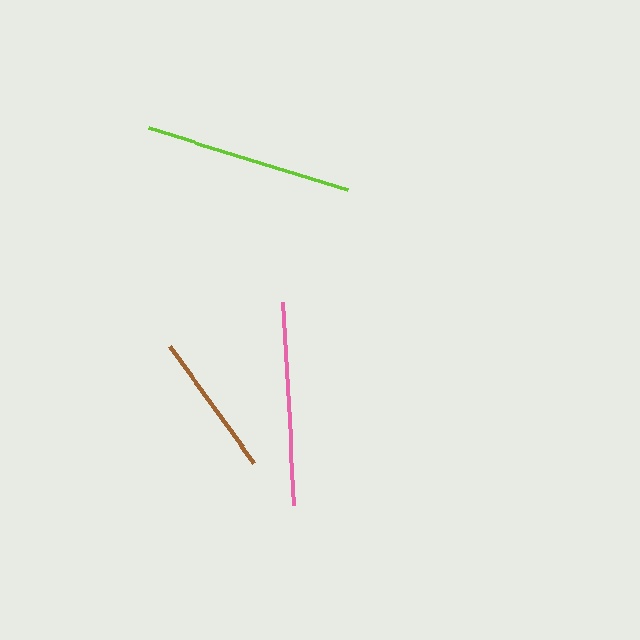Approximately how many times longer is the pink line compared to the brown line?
The pink line is approximately 1.4 times the length of the brown line.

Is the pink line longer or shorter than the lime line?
The lime line is longer than the pink line.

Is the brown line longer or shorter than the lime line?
The lime line is longer than the brown line.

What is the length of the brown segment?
The brown segment is approximately 144 pixels long.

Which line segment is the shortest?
The brown line is the shortest at approximately 144 pixels.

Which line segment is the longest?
The lime line is the longest at approximately 207 pixels.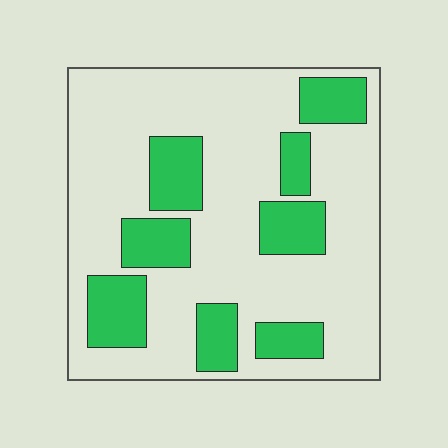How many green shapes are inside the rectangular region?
8.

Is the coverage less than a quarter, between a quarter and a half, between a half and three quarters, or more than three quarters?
Between a quarter and a half.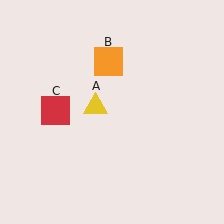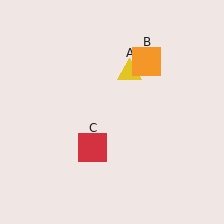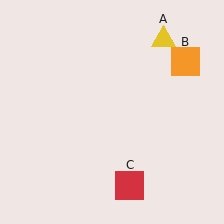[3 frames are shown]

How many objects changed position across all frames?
3 objects changed position: yellow triangle (object A), orange square (object B), red square (object C).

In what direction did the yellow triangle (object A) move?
The yellow triangle (object A) moved up and to the right.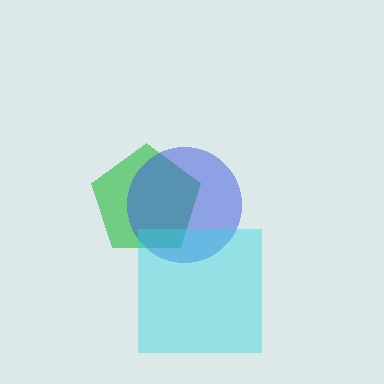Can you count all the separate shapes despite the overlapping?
Yes, there are 3 separate shapes.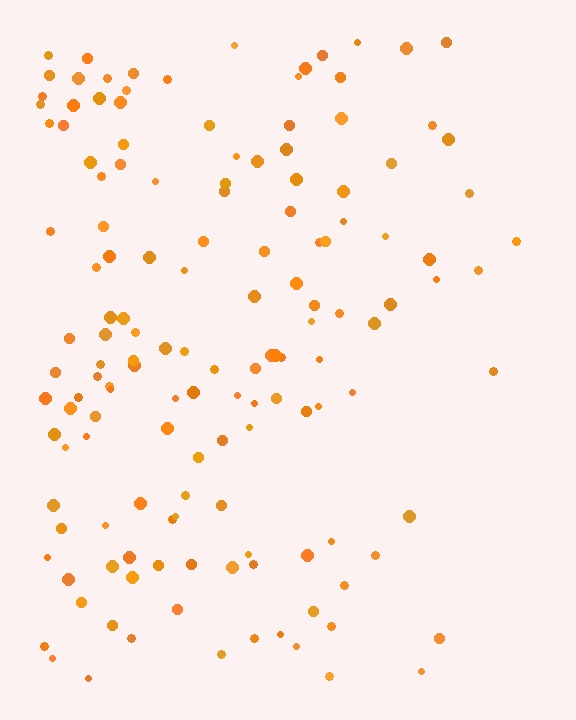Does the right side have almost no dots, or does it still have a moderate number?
Still a moderate number, just noticeably fewer than the left.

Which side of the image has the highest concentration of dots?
The left.